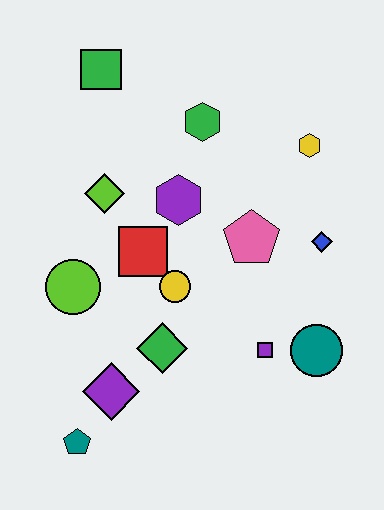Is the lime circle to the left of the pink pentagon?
Yes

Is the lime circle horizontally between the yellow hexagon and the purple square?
No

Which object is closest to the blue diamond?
The pink pentagon is closest to the blue diamond.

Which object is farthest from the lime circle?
The yellow hexagon is farthest from the lime circle.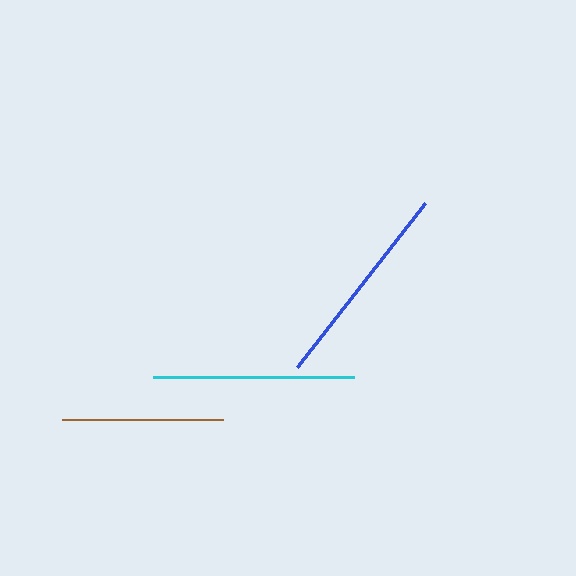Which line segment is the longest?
The blue line is the longest at approximately 209 pixels.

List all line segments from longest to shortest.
From longest to shortest: blue, cyan, brown.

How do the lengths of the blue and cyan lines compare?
The blue and cyan lines are approximately the same length.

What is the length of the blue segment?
The blue segment is approximately 209 pixels long.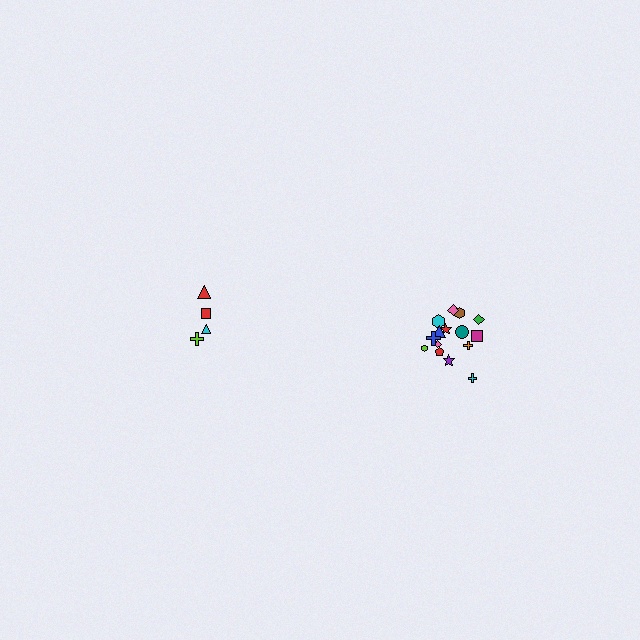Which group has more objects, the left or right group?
The right group.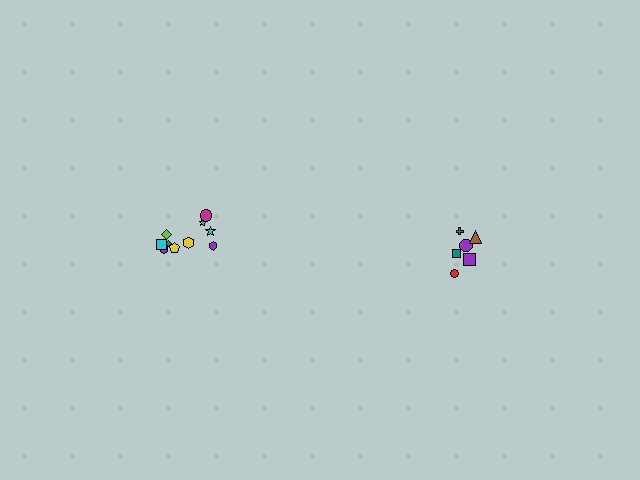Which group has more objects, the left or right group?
The left group.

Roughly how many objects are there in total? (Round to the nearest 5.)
Roughly 15 objects in total.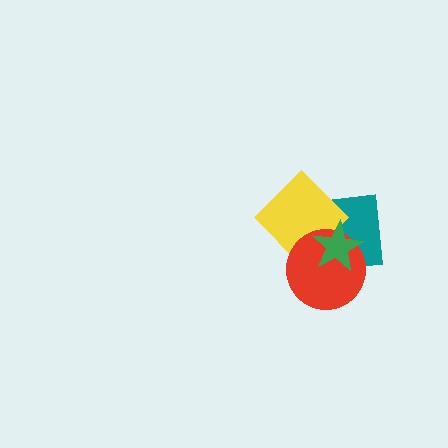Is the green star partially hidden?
No, no other shape covers it.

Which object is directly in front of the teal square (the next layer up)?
The yellow diamond is directly in front of the teal square.